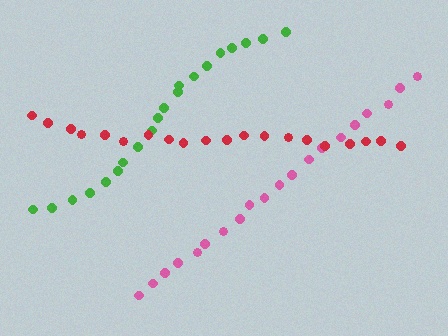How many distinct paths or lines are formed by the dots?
There are 3 distinct paths.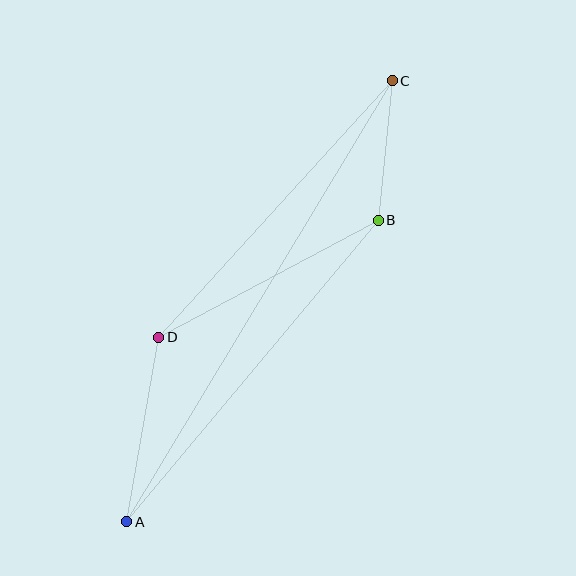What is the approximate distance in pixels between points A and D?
The distance between A and D is approximately 187 pixels.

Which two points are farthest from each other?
Points A and C are farthest from each other.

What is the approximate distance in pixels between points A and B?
The distance between A and B is approximately 392 pixels.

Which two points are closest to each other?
Points B and C are closest to each other.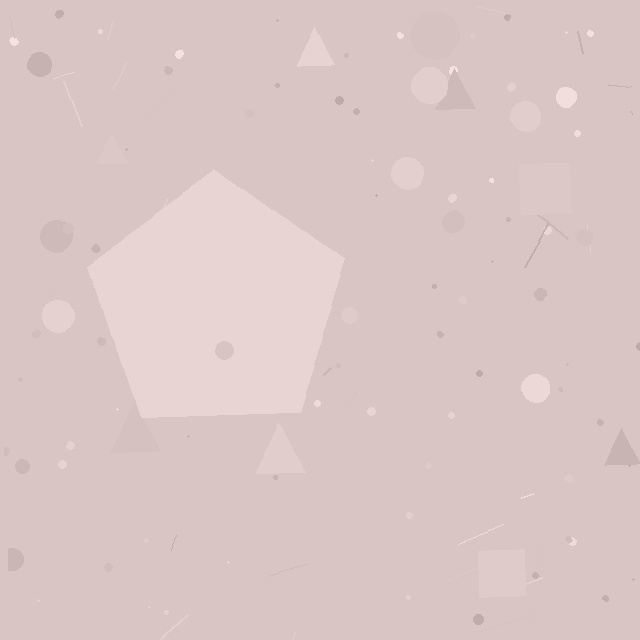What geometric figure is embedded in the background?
A pentagon is embedded in the background.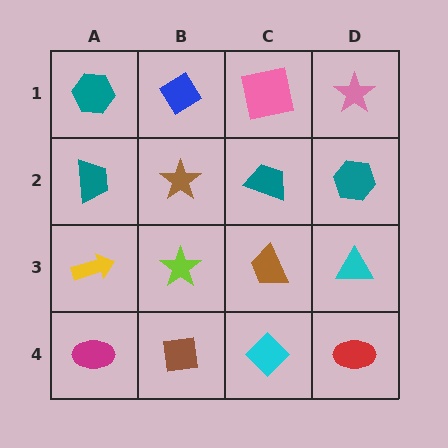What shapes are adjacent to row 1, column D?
A teal hexagon (row 2, column D), a pink square (row 1, column C).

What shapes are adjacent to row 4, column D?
A cyan triangle (row 3, column D), a cyan diamond (row 4, column C).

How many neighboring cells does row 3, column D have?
3.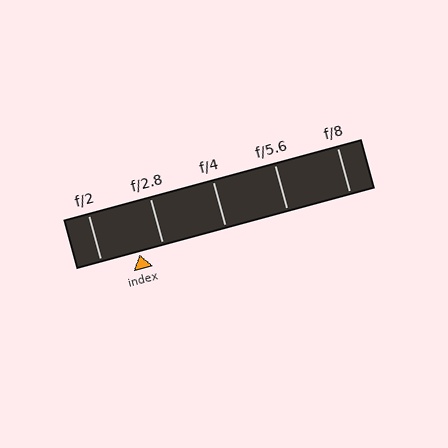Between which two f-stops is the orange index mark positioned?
The index mark is between f/2 and f/2.8.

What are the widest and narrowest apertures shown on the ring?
The widest aperture shown is f/2 and the narrowest is f/8.